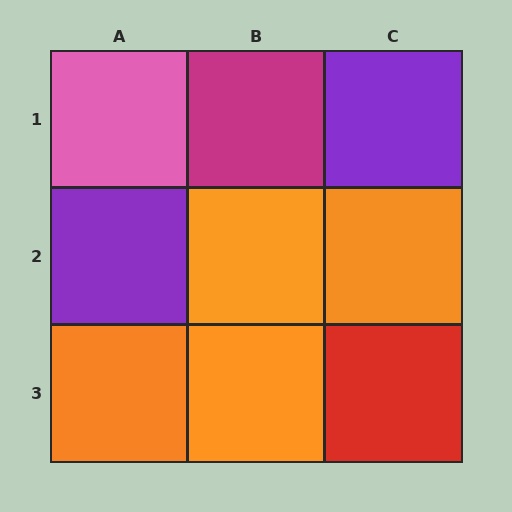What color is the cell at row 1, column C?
Purple.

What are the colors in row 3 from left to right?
Orange, orange, red.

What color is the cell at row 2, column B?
Orange.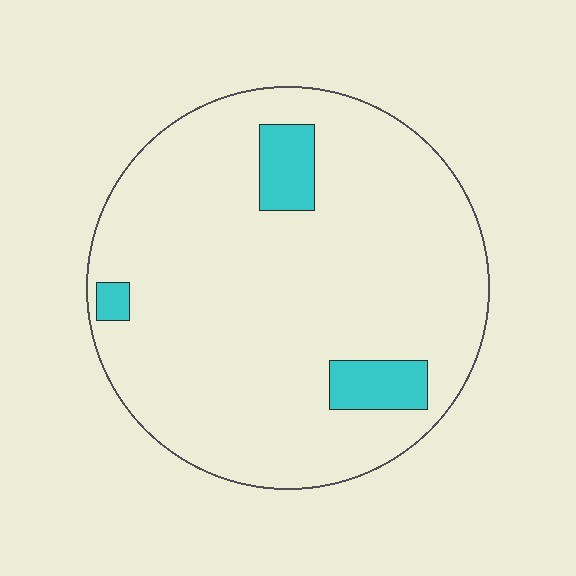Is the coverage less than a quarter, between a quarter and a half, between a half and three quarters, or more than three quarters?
Less than a quarter.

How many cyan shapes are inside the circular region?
3.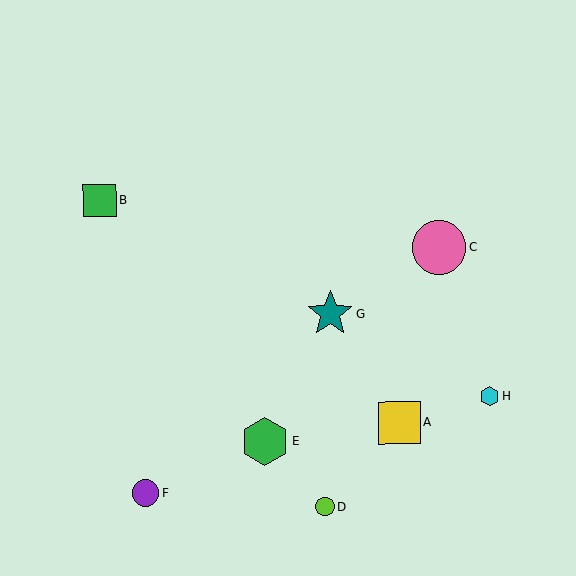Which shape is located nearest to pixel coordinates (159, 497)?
The purple circle (labeled F) at (146, 493) is nearest to that location.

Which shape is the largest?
The pink circle (labeled C) is the largest.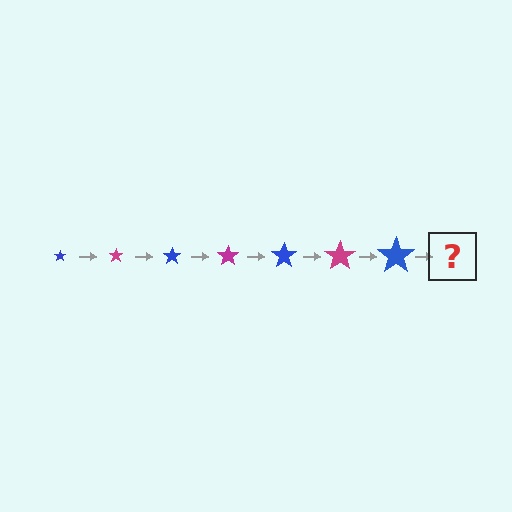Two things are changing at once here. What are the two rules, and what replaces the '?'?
The two rules are that the star grows larger each step and the color cycles through blue and magenta. The '?' should be a magenta star, larger than the previous one.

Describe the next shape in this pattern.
It should be a magenta star, larger than the previous one.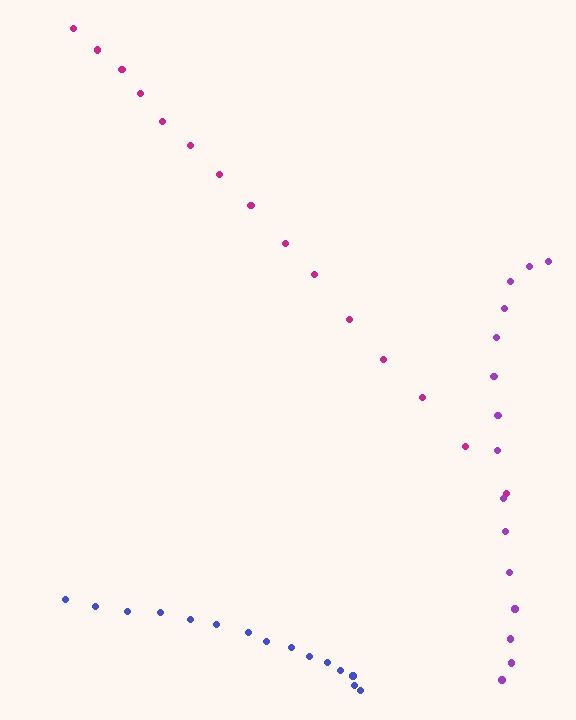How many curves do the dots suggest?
There are 3 distinct paths.